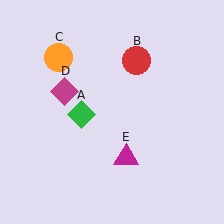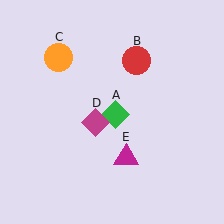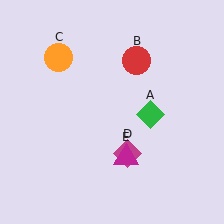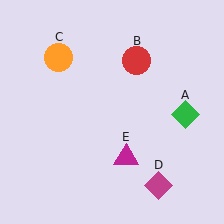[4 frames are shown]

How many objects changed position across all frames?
2 objects changed position: green diamond (object A), magenta diamond (object D).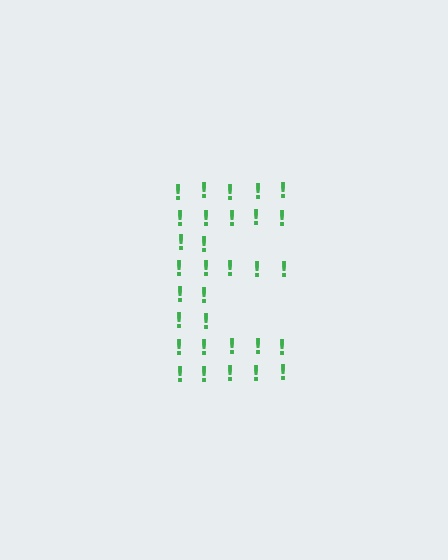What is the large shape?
The large shape is the letter E.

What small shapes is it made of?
It is made of small exclamation marks.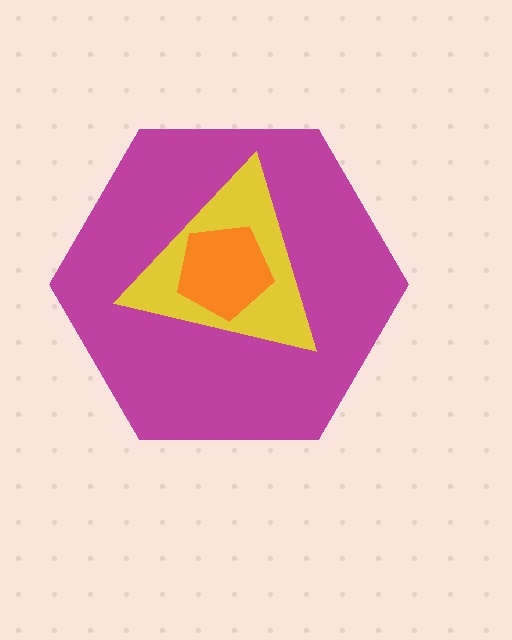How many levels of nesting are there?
3.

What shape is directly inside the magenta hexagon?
The yellow triangle.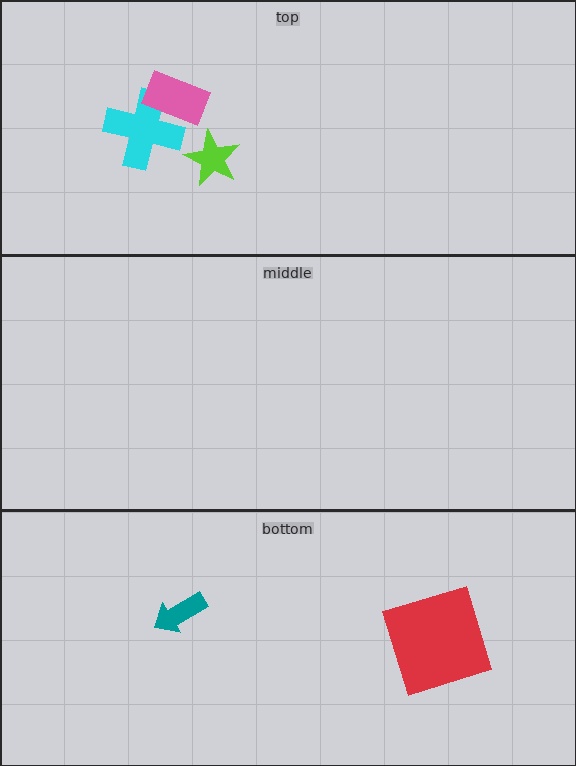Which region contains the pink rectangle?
The top region.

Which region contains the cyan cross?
The top region.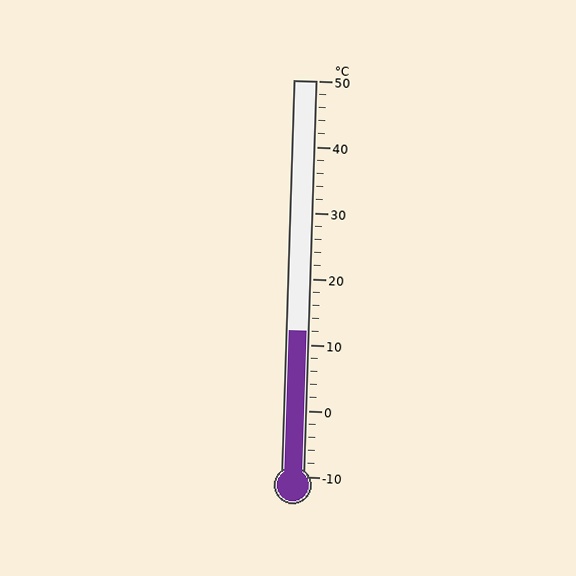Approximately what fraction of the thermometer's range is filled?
The thermometer is filled to approximately 35% of its range.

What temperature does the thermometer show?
The thermometer shows approximately 12°C.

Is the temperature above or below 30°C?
The temperature is below 30°C.